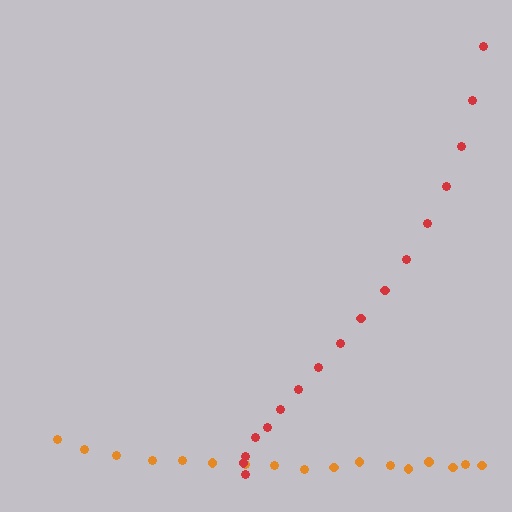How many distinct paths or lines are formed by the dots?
There are 2 distinct paths.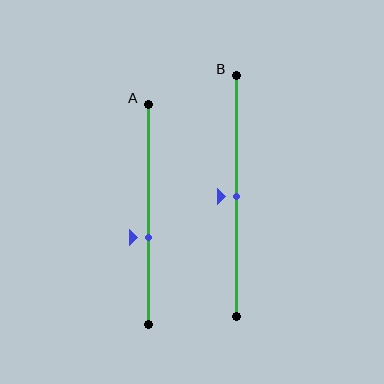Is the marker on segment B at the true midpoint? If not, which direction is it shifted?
Yes, the marker on segment B is at the true midpoint.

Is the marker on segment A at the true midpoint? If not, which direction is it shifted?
No, the marker on segment A is shifted downward by about 11% of the segment length.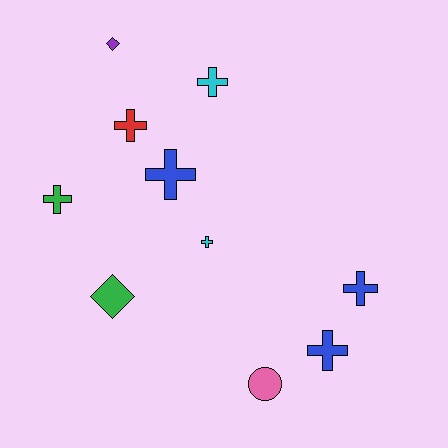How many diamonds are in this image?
There are 2 diamonds.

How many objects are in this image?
There are 10 objects.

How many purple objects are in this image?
There is 1 purple object.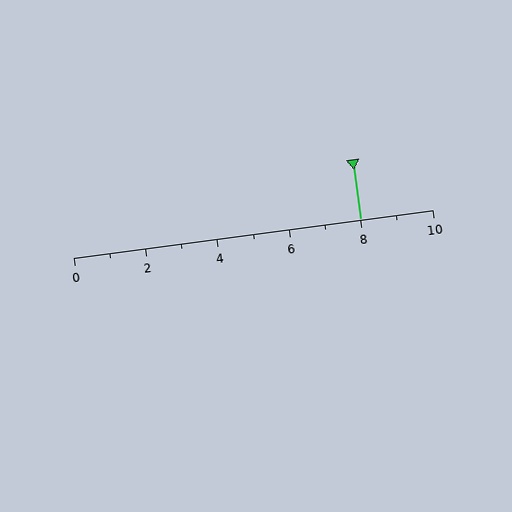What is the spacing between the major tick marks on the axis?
The major ticks are spaced 2 apart.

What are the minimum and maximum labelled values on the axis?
The axis runs from 0 to 10.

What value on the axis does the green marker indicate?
The marker indicates approximately 8.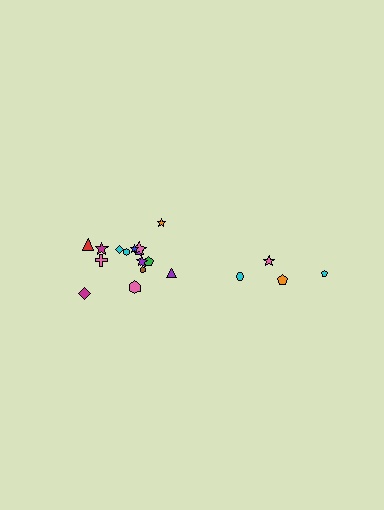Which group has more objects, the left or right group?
The left group.